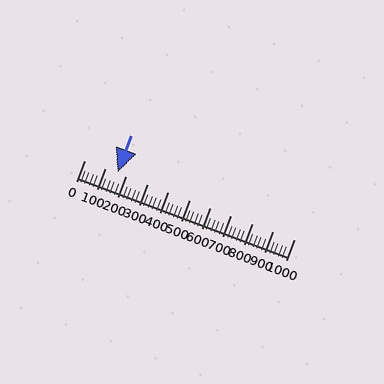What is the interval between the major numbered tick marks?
The major tick marks are spaced 100 units apart.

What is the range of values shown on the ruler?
The ruler shows values from 0 to 1000.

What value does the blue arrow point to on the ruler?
The blue arrow points to approximately 160.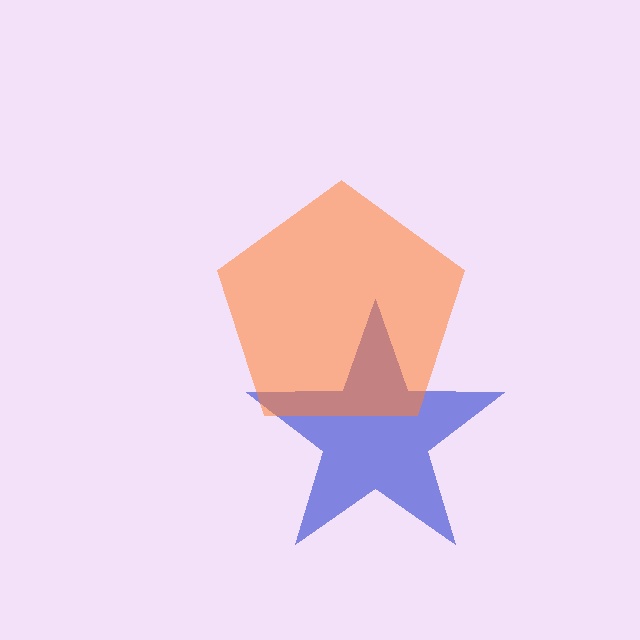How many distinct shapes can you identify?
There are 2 distinct shapes: a blue star, an orange pentagon.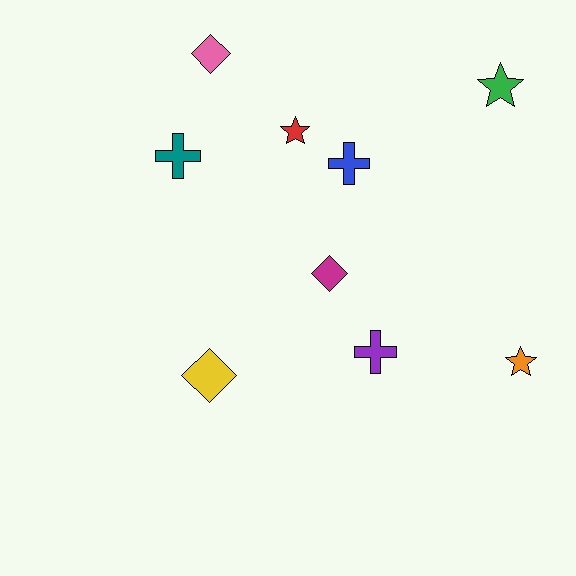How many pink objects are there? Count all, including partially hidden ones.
There is 1 pink object.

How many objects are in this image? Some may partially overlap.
There are 9 objects.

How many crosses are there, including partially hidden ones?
There are 3 crosses.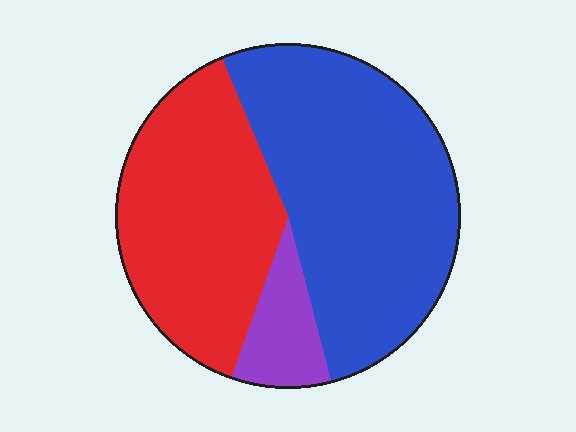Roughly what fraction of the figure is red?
Red covers 38% of the figure.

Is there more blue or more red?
Blue.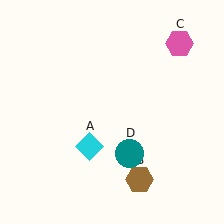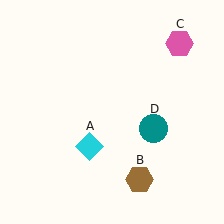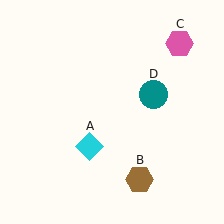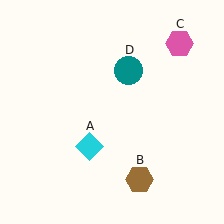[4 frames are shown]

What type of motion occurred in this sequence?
The teal circle (object D) rotated counterclockwise around the center of the scene.